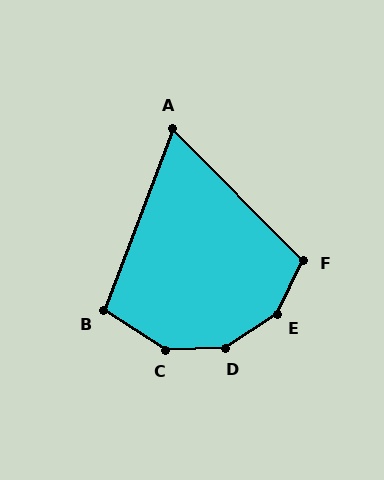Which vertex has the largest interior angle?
D, at approximately 149 degrees.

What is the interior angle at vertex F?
Approximately 109 degrees (obtuse).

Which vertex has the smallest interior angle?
A, at approximately 66 degrees.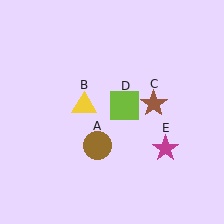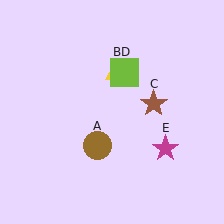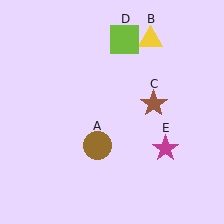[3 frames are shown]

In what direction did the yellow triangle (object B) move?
The yellow triangle (object B) moved up and to the right.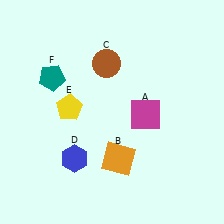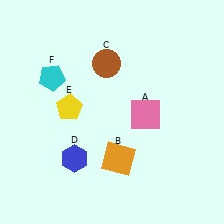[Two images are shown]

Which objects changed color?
A changed from magenta to pink. F changed from teal to cyan.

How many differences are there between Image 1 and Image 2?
There are 2 differences between the two images.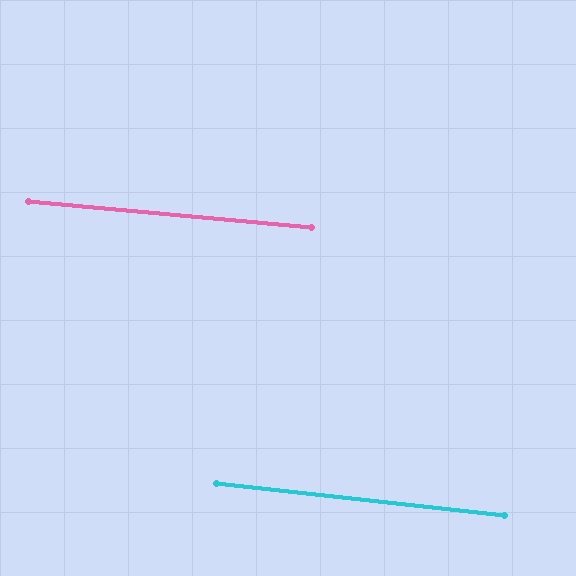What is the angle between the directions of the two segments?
Approximately 1 degree.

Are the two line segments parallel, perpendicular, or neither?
Parallel — their directions differ by only 1.3°.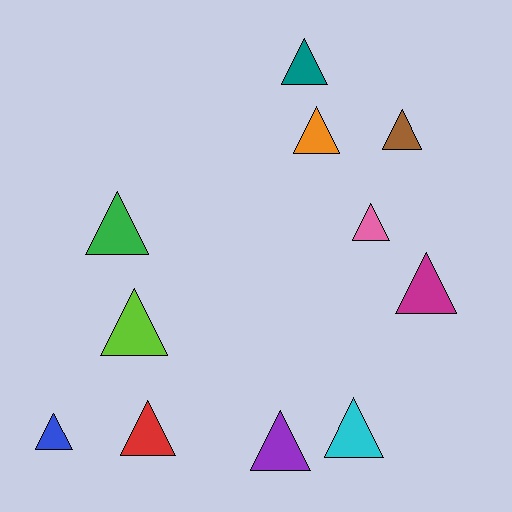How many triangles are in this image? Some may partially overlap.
There are 11 triangles.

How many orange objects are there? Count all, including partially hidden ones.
There is 1 orange object.